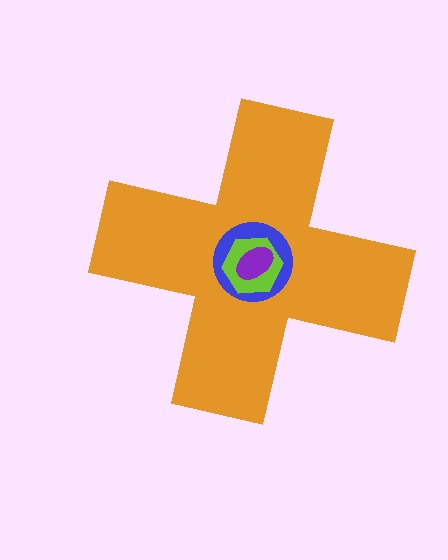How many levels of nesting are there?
4.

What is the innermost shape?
The purple ellipse.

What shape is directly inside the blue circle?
The lime hexagon.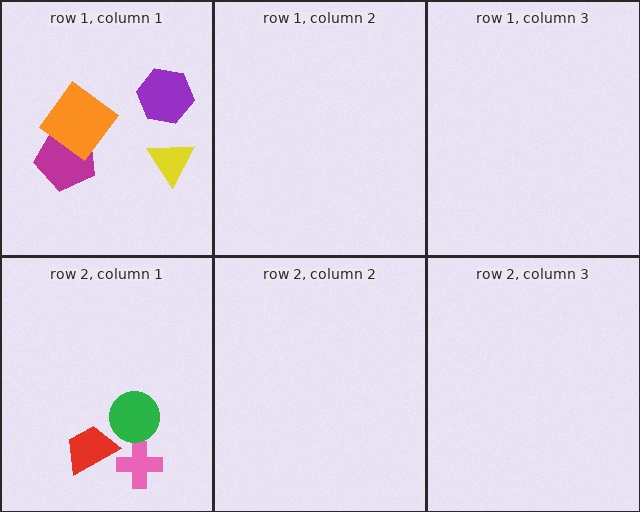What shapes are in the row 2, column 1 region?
The pink cross, the green circle, the red trapezoid.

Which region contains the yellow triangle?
The row 1, column 1 region.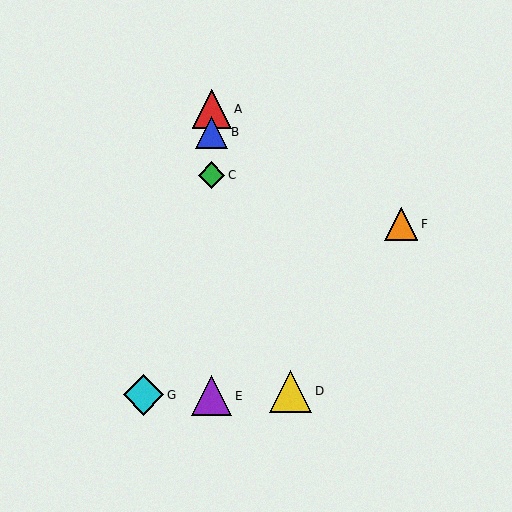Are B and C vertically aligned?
Yes, both are at x≈212.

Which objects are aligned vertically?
Objects A, B, C, E are aligned vertically.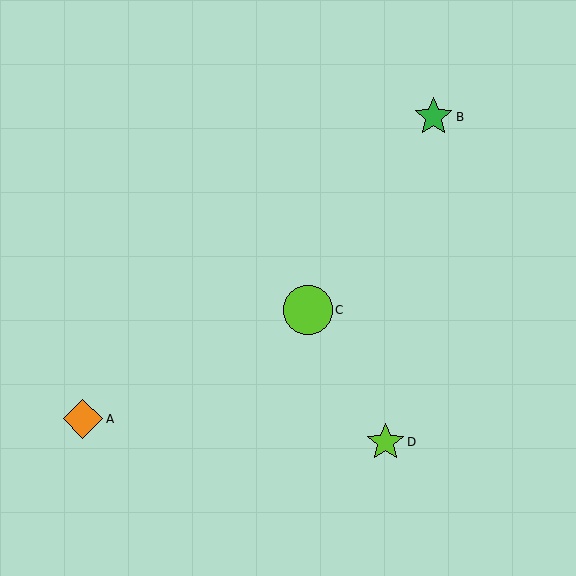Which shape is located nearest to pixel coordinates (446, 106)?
The green star (labeled B) at (434, 117) is nearest to that location.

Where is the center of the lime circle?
The center of the lime circle is at (308, 310).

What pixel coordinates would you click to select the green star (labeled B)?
Click at (434, 117) to select the green star B.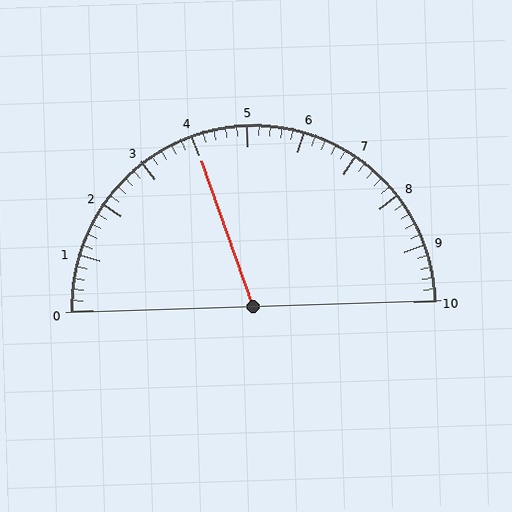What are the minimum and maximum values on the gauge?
The gauge ranges from 0 to 10.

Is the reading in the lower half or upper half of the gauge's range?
The reading is in the lower half of the range (0 to 10).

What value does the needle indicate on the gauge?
The needle indicates approximately 4.0.